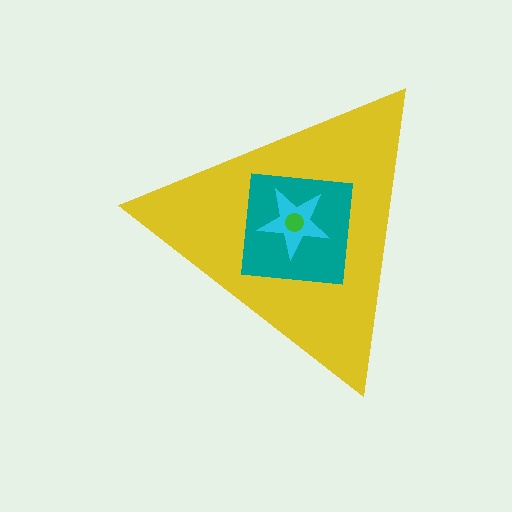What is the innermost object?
The green circle.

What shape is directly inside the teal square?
The cyan star.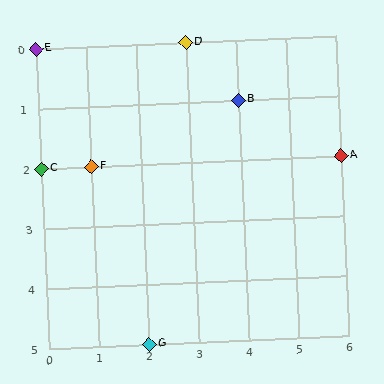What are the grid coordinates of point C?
Point C is at grid coordinates (0, 2).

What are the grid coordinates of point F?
Point F is at grid coordinates (1, 2).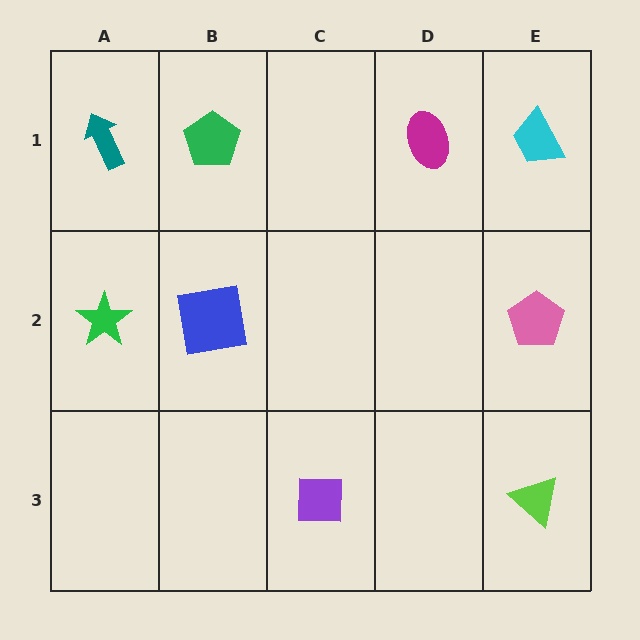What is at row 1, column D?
A magenta ellipse.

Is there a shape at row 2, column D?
No, that cell is empty.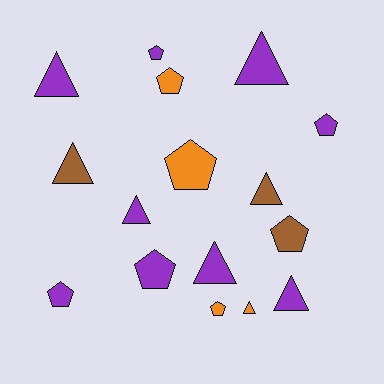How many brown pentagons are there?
There is 1 brown pentagon.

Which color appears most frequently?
Purple, with 9 objects.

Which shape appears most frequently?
Triangle, with 8 objects.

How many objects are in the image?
There are 16 objects.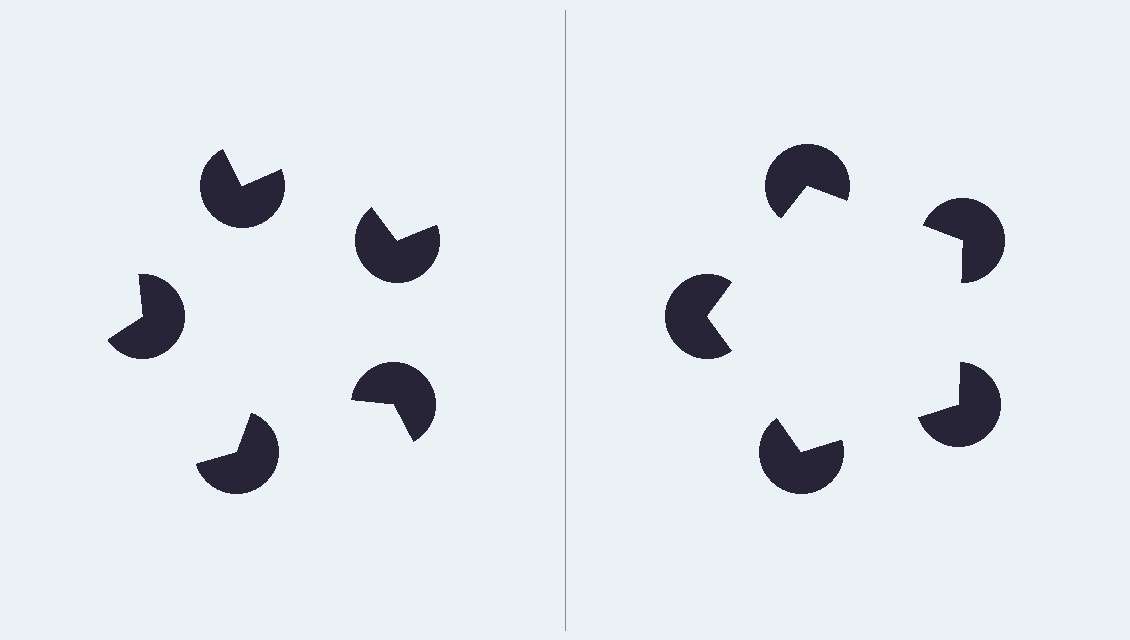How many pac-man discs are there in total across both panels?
10 — 5 on each side.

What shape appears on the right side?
An illusory pentagon.